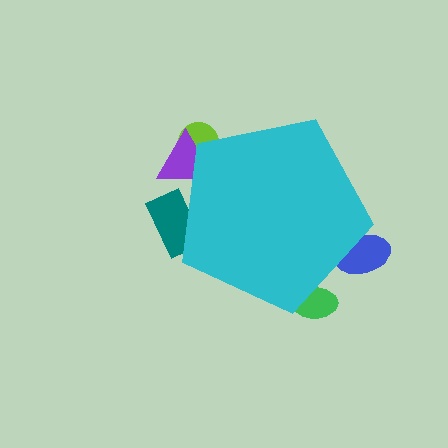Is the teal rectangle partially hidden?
Yes, the teal rectangle is partially hidden behind the cyan pentagon.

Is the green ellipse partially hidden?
Yes, the green ellipse is partially hidden behind the cyan pentagon.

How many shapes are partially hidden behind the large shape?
5 shapes are partially hidden.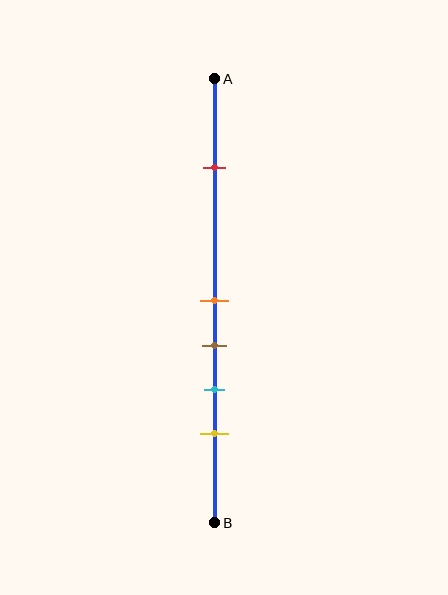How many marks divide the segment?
There are 5 marks dividing the segment.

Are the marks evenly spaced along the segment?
No, the marks are not evenly spaced.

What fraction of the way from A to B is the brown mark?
The brown mark is approximately 60% (0.6) of the way from A to B.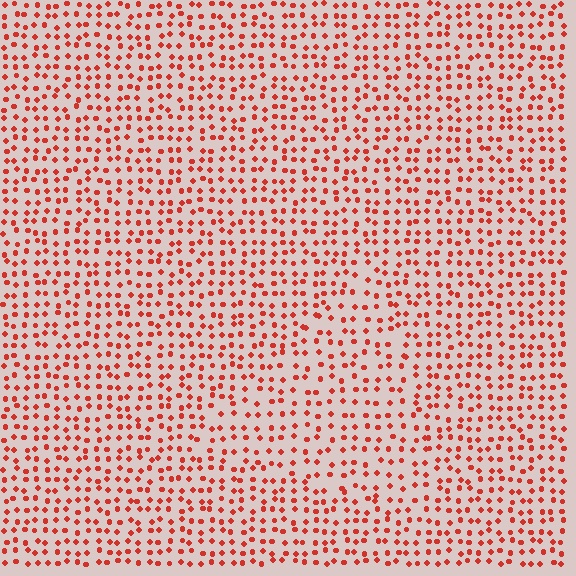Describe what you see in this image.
The image contains small red elements arranged at two different densities. A triangle-shaped region is visible where the elements are less densely packed than the surrounding area.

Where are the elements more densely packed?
The elements are more densely packed outside the triangle boundary.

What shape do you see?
I see a triangle.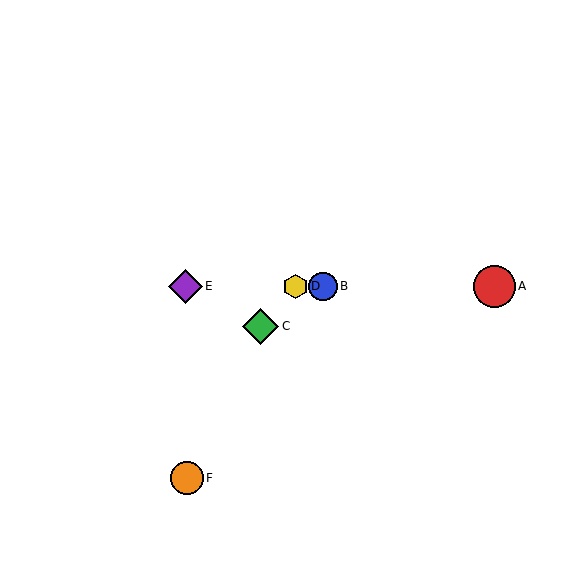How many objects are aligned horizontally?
4 objects (A, B, D, E) are aligned horizontally.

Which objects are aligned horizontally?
Objects A, B, D, E are aligned horizontally.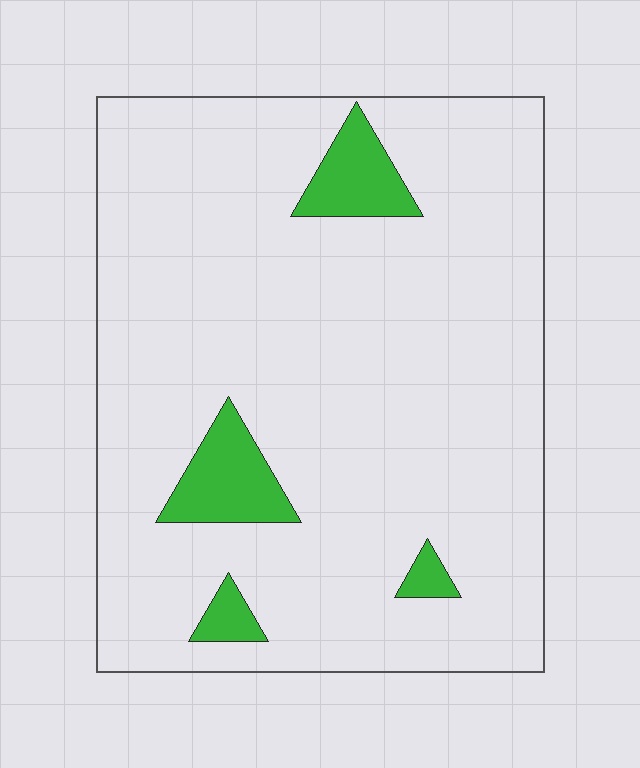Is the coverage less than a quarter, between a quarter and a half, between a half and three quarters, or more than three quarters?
Less than a quarter.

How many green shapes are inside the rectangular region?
4.